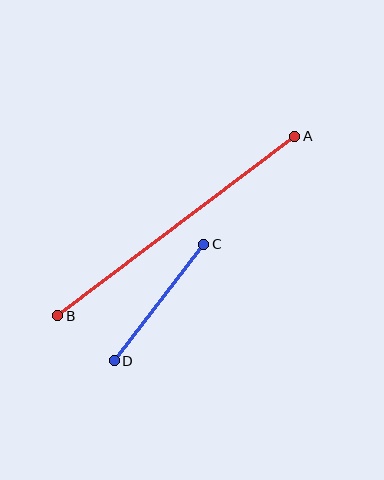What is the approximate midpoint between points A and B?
The midpoint is at approximately (176, 226) pixels.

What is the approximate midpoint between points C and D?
The midpoint is at approximately (159, 302) pixels.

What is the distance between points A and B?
The distance is approximately 297 pixels.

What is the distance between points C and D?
The distance is approximately 147 pixels.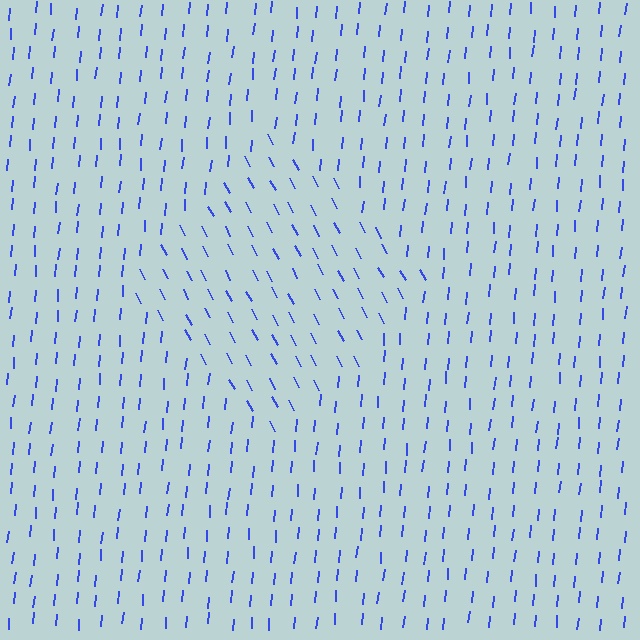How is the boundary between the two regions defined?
The boundary is defined purely by a change in line orientation (approximately 32 degrees difference). All lines are the same color and thickness.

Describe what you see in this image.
The image is filled with small blue line segments. A diamond region in the image has lines oriented differently from the surrounding lines, creating a visible texture boundary.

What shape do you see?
I see a diamond.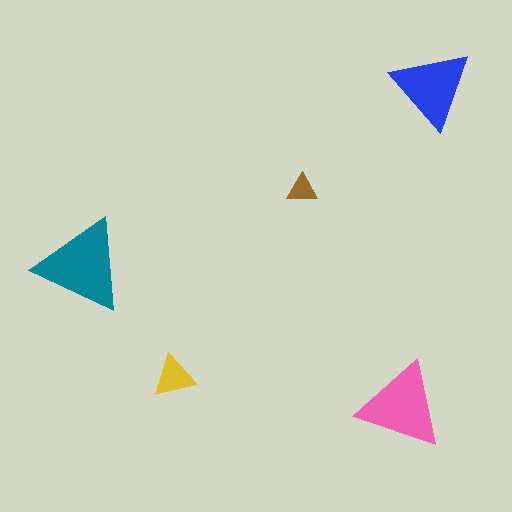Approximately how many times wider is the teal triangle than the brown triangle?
About 3 times wider.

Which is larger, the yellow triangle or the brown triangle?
The yellow one.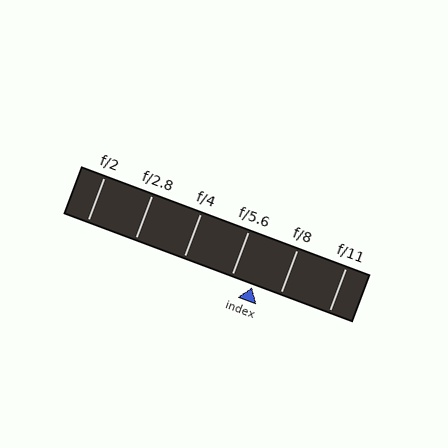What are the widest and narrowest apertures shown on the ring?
The widest aperture shown is f/2 and the narrowest is f/11.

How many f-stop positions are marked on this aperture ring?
There are 6 f-stop positions marked.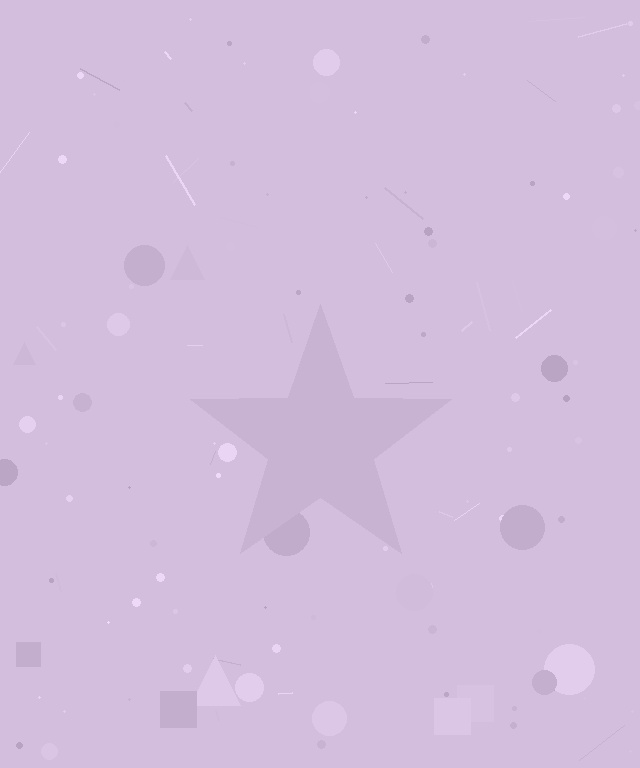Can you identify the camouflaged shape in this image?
The camouflaged shape is a star.